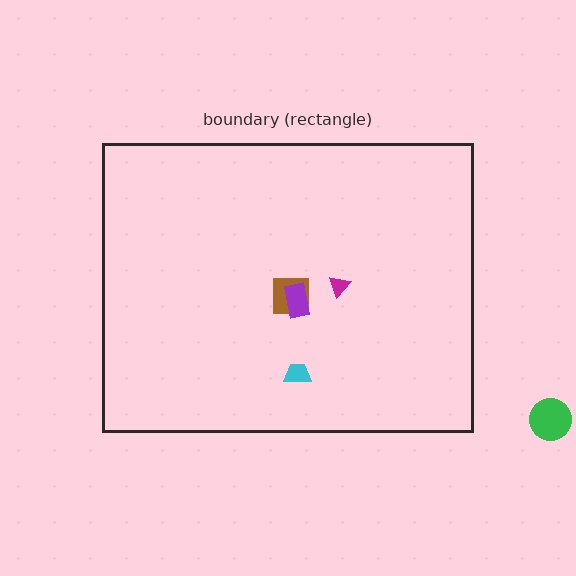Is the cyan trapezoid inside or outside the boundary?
Inside.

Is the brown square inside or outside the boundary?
Inside.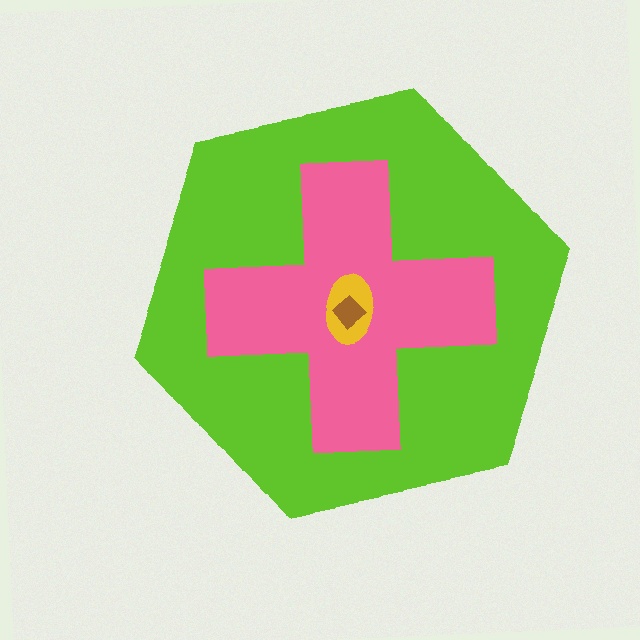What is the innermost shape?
The brown diamond.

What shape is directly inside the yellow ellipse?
The brown diamond.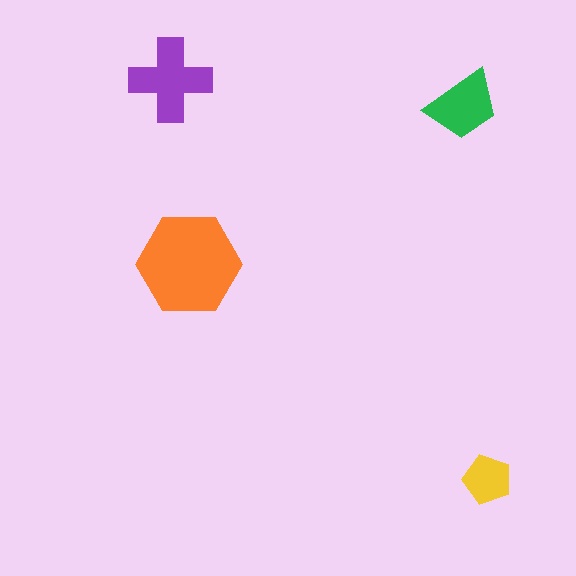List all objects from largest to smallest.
The orange hexagon, the purple cross, the green trapezoid, the yellow pentagon.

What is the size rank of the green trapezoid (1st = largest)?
3rd.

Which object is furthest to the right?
The yellow pentagon is rightmost.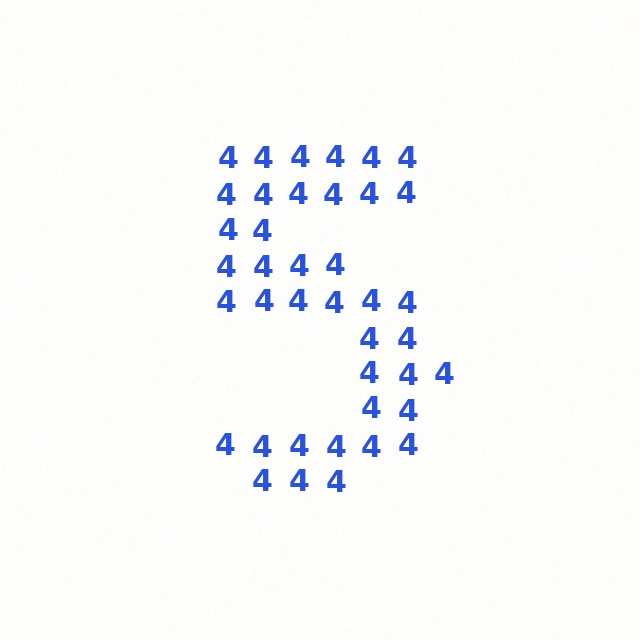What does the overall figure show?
The overall figure shows the digit 5.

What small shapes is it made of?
It is made of small digit 4's.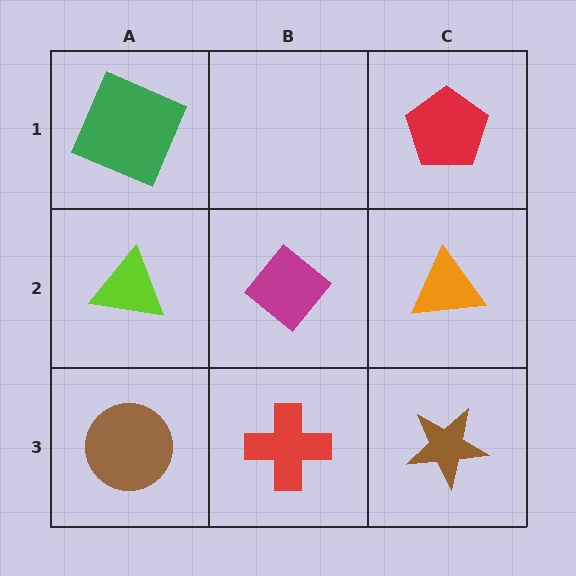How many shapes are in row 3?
3 shapes.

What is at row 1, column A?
A green square.